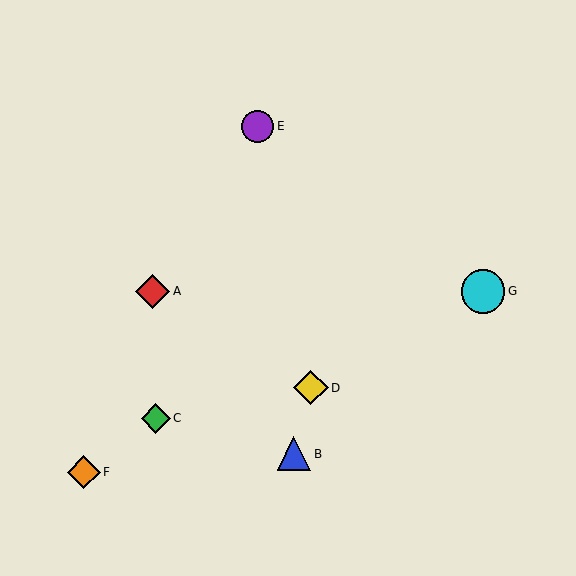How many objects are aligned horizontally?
2 objects (A, G) are aligned horizontally.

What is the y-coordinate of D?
Object D is at y≈388.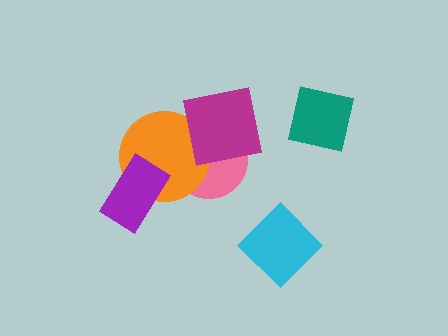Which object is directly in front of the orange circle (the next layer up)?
The magenta square is directly in front of the orange circle.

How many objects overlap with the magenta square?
2 objects overlap with the magenta square.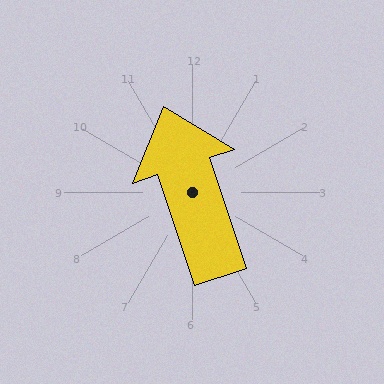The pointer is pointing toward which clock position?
Roughly 11 o'clock.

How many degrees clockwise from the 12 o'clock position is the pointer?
Approximately 342 degrees.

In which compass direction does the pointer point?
North.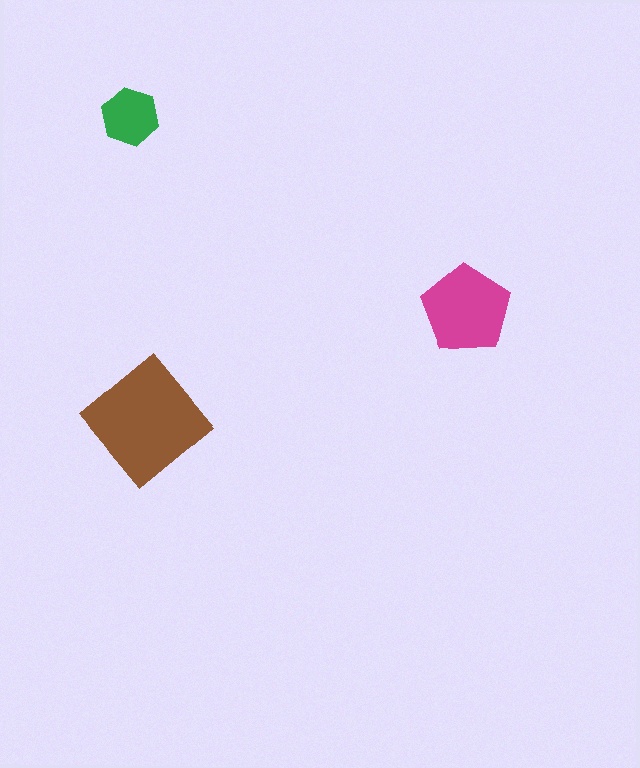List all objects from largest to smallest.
The brown diamond, the magenta pentagon, the green hexagon.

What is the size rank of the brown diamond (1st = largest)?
1st.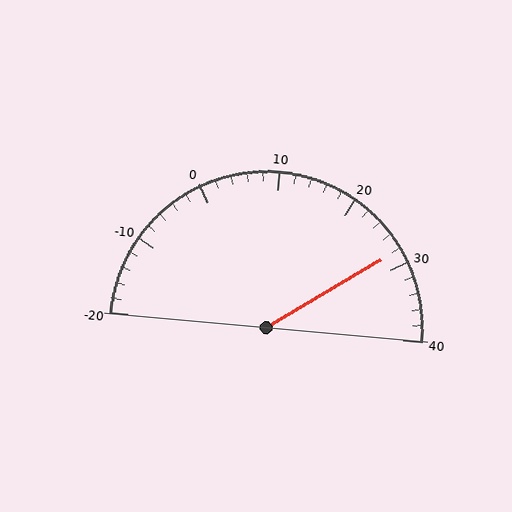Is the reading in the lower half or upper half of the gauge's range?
The reading is in the upper half of the range (-20 to 40).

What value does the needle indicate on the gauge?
The needle indicates approximately 28.